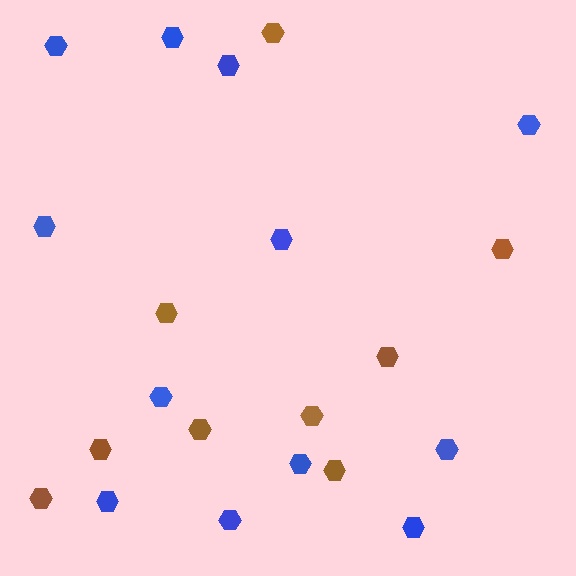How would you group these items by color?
There are 2 groups: one group of brown hexagons (9) and one group of blue hexagons (12).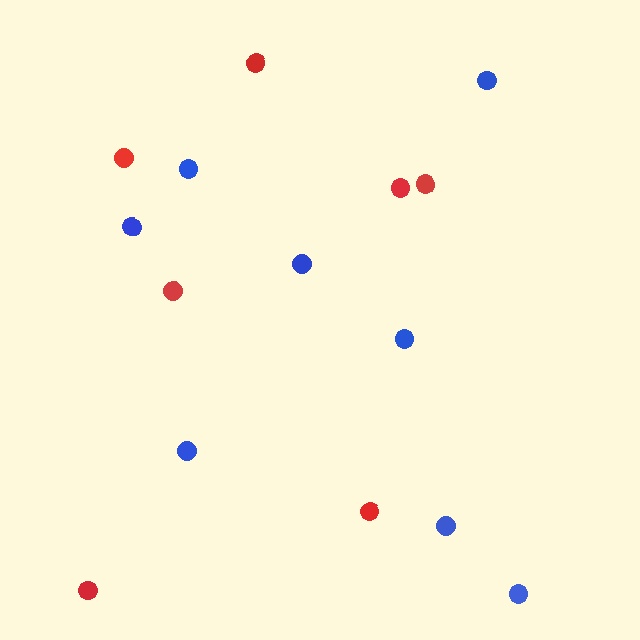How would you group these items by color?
There are 2 groups: one group of red circles (7) and one group of blue circles (8).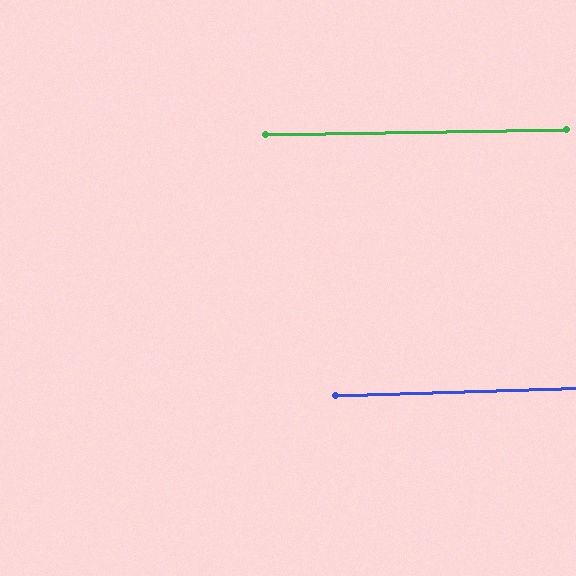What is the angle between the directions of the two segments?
Approximately 1 degree.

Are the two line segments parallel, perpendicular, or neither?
Parallel — their directions differ by only 0.8°.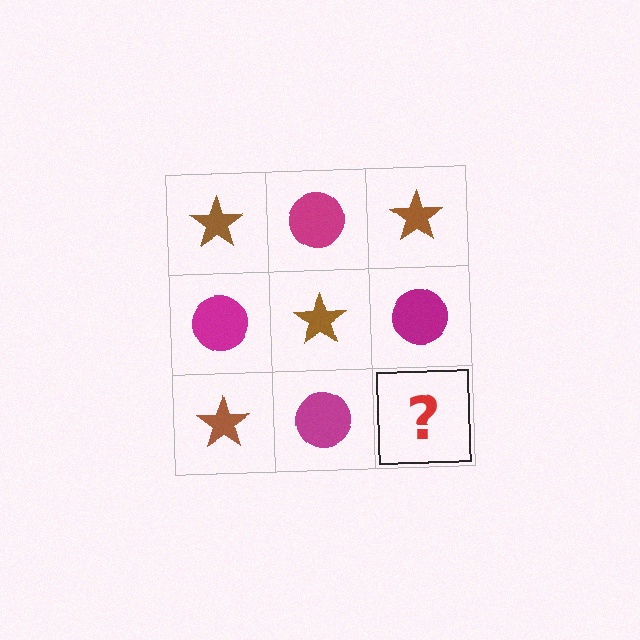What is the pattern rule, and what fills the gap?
The rule is that it alternates brown star and magenta circle in a checkerboard pattern. The gap should be filled with a brown star.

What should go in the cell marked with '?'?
The missing cell should contain a brown star.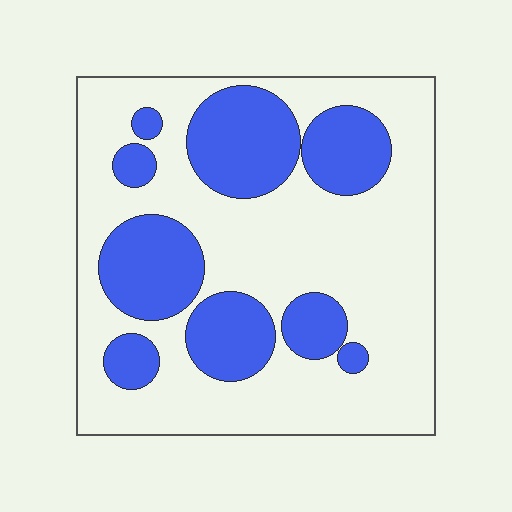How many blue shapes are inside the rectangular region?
9.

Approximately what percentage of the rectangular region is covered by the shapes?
Approximately 30%.